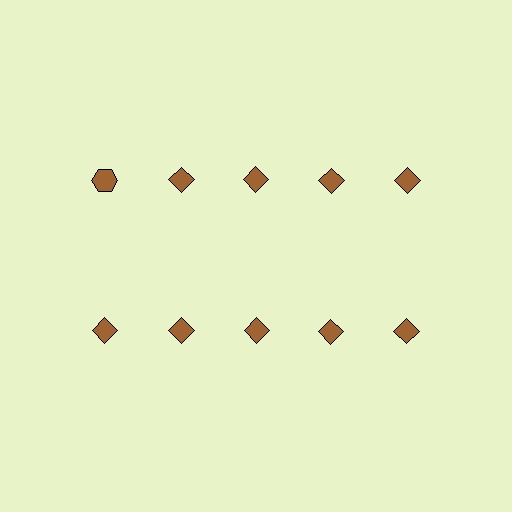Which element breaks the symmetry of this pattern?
The brown hexagon in the top row, leftmost column breaks the symmetry. All other shapes are brown diamonds.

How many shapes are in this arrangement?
There are 10 shapes arranged in a grid pattern.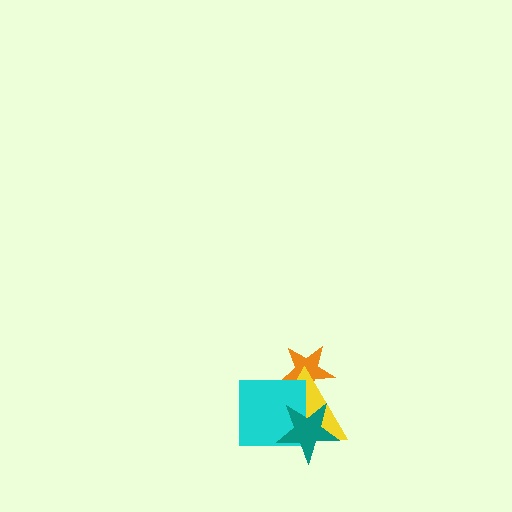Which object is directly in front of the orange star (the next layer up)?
The yellow triangle is directly in front of the orange star.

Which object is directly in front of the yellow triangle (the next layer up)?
The cyan square is directly in front of the yellow triangle.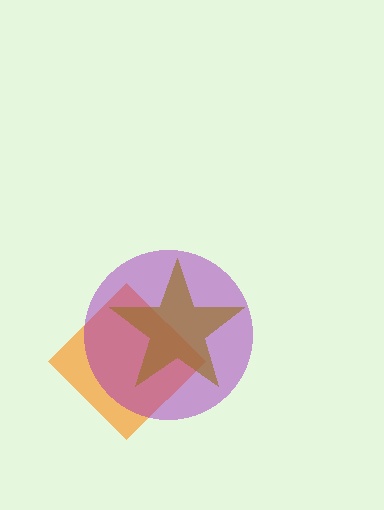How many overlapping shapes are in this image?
There are 3 overlapping shapes in the image.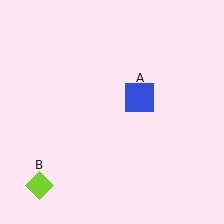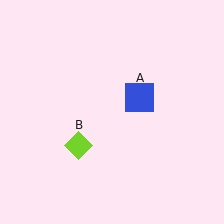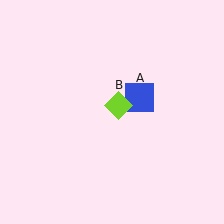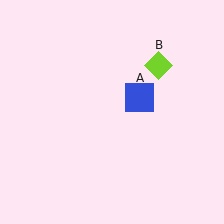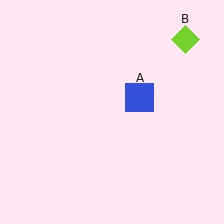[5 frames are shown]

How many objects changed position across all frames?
1 object changed position: lime diamond (object B).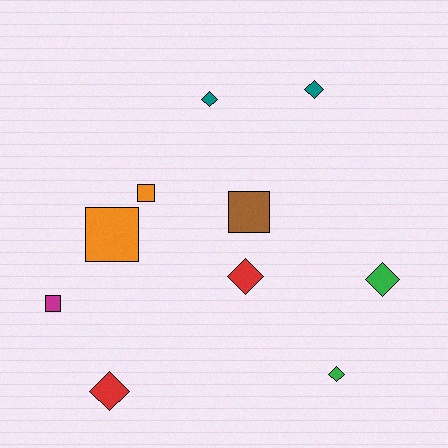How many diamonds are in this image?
There are 6 diamonds.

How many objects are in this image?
There are 10 objects.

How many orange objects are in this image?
There are 2 orange objects.